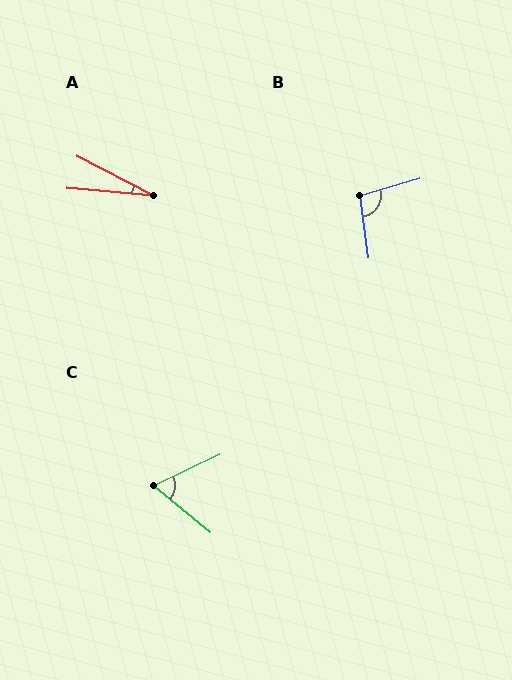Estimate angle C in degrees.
Approximately 65 degrees.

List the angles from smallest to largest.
A (22°), C (65°), B (99°).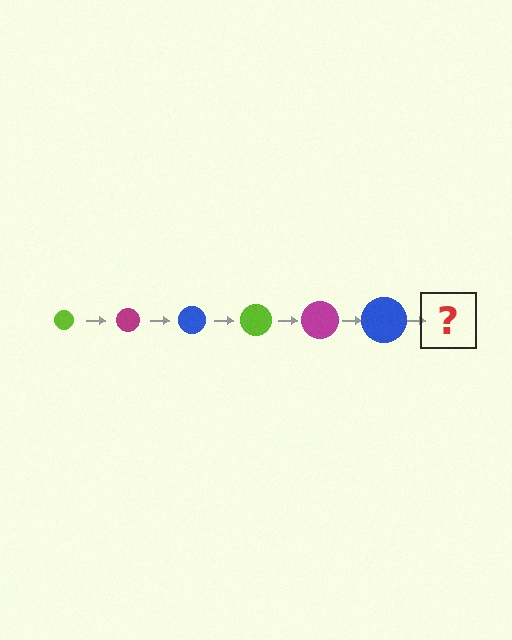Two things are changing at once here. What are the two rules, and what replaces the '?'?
The two rules are that the circle grows larger each step and the color cycles through lime, magenta, and blue. The '?' should be a lime circle, larger than the previous one.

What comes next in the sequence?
The next element should be a lime circle, larger than the previous one.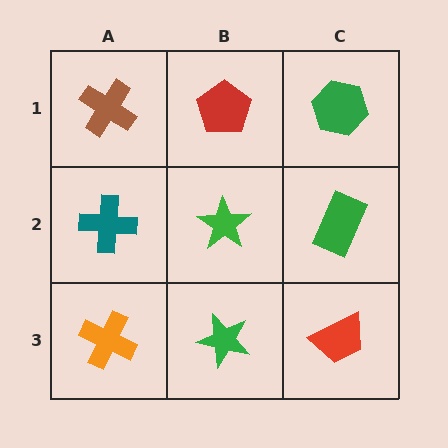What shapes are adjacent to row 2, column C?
A green hexagon (row 1, column C), a red trapezoid (row 3, column C), a green star (row 2, column B).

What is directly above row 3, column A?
A teal cross.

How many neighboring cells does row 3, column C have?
2.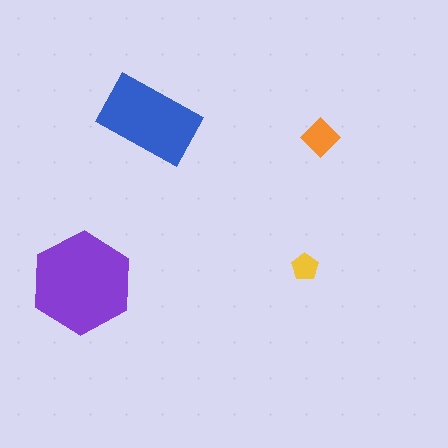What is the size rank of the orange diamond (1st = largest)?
3rd.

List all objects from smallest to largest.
The yellow pentagon, the orange diamond, the blue rectangle, the purple hexagon.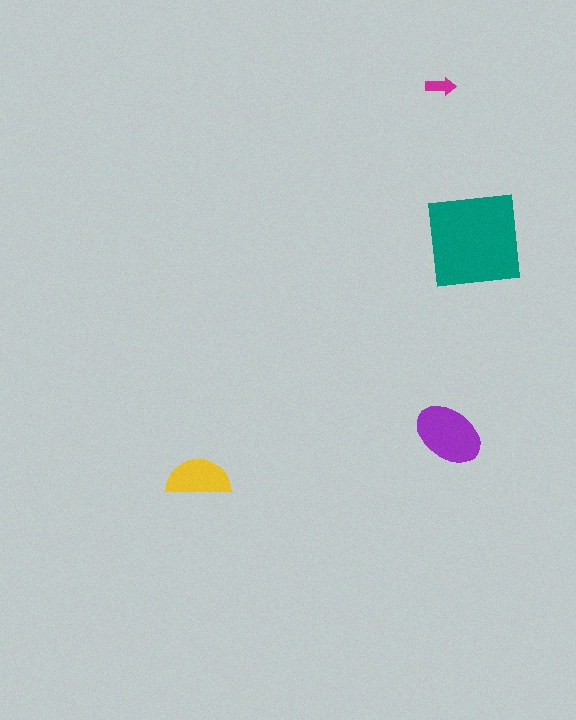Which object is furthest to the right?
The teal square is rightmost.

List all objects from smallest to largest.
The magenta arrow, the yellow semicircle, the purple ellipse, the teal square.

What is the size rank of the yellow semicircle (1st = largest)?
3rd.